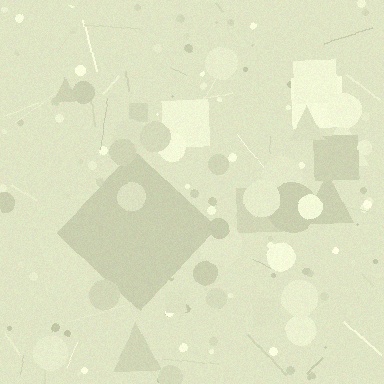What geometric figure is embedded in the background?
A diamond is embedded in the background.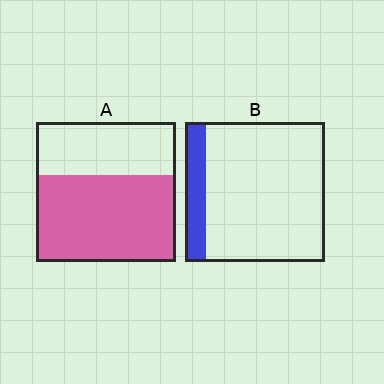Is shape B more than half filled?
No.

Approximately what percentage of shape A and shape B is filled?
A is approximately 60% and B is approximately 15%.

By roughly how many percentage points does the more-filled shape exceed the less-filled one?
By roughly 45 percentage points (A over B).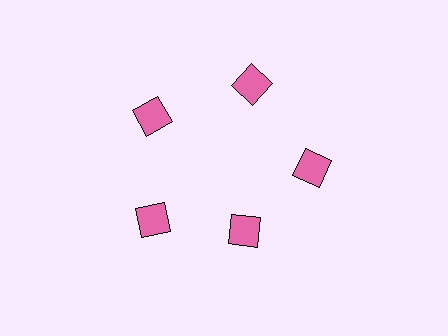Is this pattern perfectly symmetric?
No. The 5 pink squares are arranged in a ring, but one element near the 5 o'clock position is pulled inward toward the center, breaking the 5-fold rotational symmetry.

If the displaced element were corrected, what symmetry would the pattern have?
It would have 5-fold rotational symmetry — the pattern would map onto itself every 72 degrees.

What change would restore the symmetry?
The symmetry would be restored by moving it outward, back onto the ring so that all 5 squares sit at equal angles and equal distance from the center.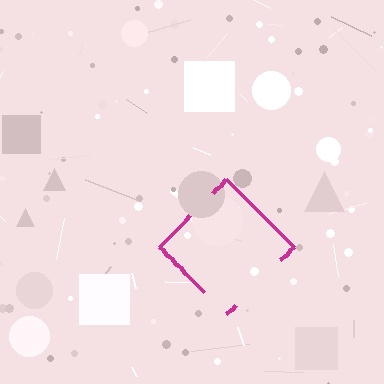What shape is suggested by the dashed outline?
The dashed outline suggests a diamond.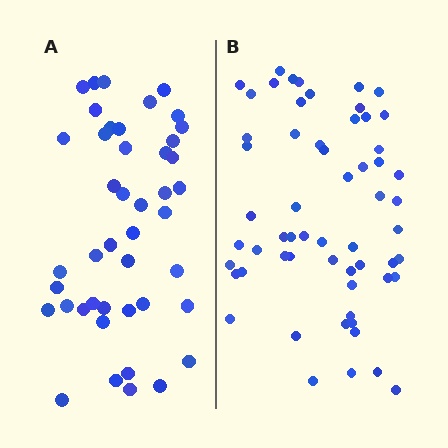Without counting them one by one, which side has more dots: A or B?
Region B (the right region) has more dots.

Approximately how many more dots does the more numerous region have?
Region B has approximately 15 more dots than region A.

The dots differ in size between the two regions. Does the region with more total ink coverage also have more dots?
No. Region A has more total ink coverage because its dots are larger, but region B actually contains more individual dots. Total area can be misleading — the number of items is what matters here.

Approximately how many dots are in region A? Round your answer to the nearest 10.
About 40 dots. (The exact count is 44, which rounds to 40.)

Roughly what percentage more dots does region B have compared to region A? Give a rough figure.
About 35% more.